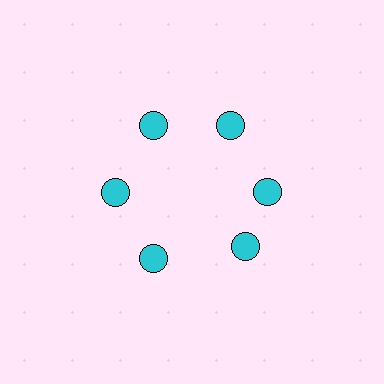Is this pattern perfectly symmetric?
No. The 6 cyan circles are arranged in a ring, but one element near the 5 o'clock position is rotated out of alignment along the ring, breaking the 6-fold rotational symmetry.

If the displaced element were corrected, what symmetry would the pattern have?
It would have 6-fold rotational symmetry — the pattern would map onto itself every 60 degrees.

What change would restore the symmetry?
The symmetry would be restored by rotating it back into even spacing with its neighbors so that all 6 circles sit at equal angles and equal distance from the center.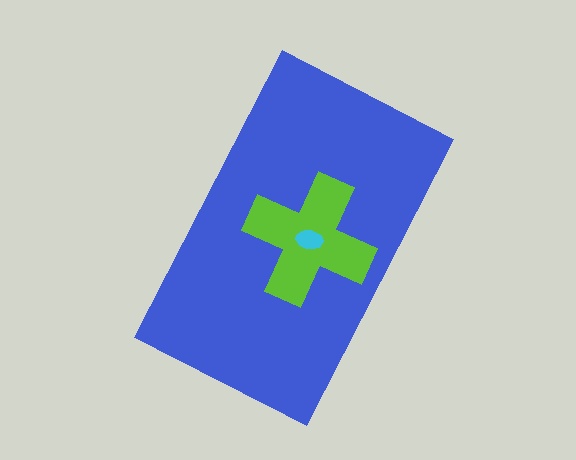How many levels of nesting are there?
3.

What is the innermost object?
The cyan ellipse.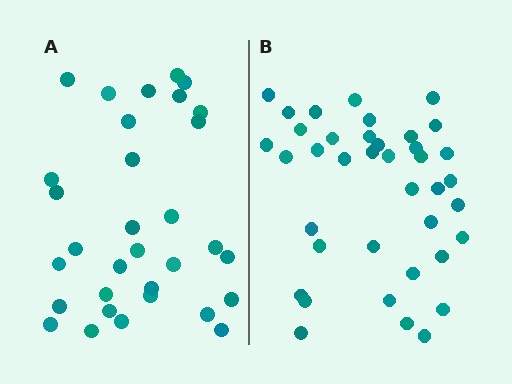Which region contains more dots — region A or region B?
Region B (the right region) has more dots.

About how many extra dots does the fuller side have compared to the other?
Region B has roughly 8 or so more dots than region A.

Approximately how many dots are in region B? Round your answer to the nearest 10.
About 40 dots. (The exact count is 39, which rounds to 40.)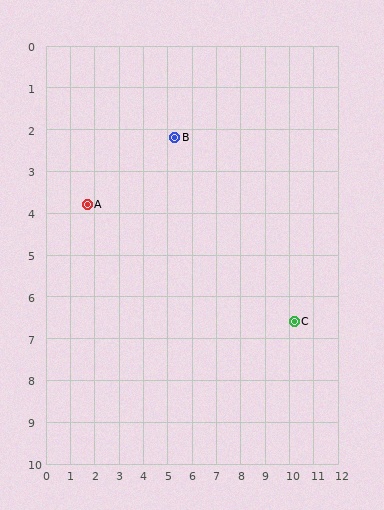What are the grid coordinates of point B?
Point B is at approximately (5.3, 2.2).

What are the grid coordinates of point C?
Point C is at approximately (10.2, 6.6).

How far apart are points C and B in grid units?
Points C and B are about 6.6 grid units apart.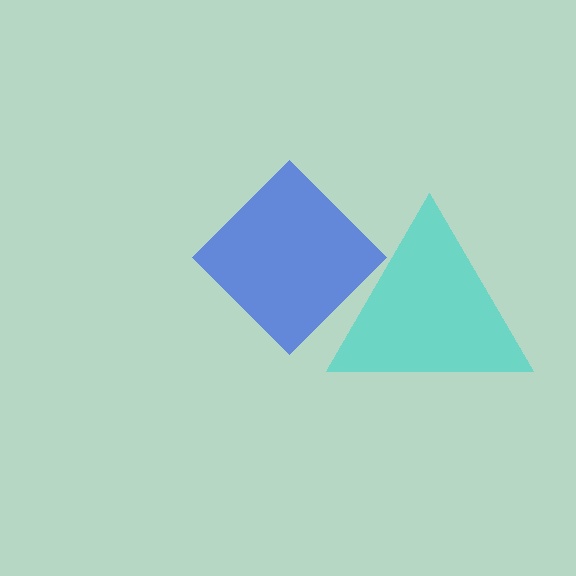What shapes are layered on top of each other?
The layered shapes are: a cyan triangle, a blue diamond.